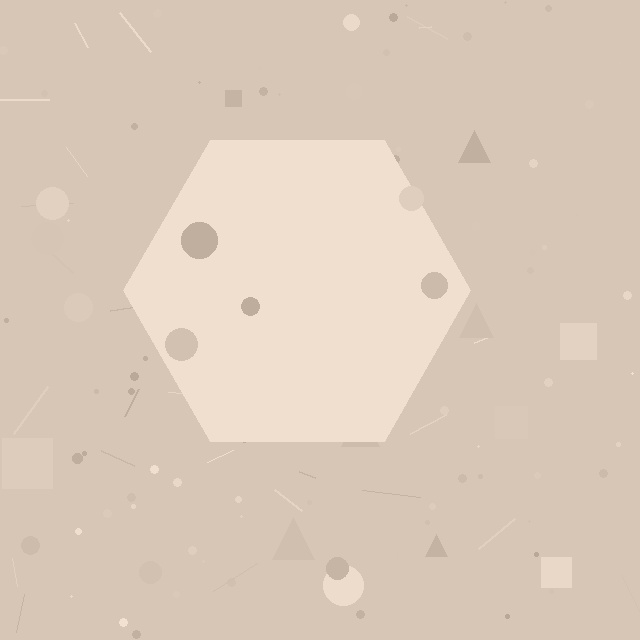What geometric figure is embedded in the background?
A hexagon is embedded in the background.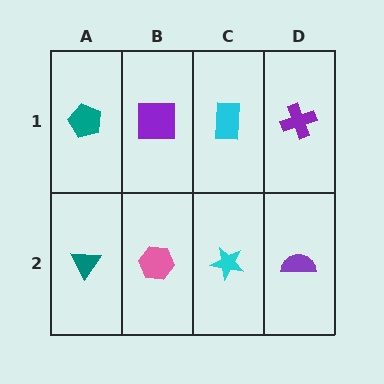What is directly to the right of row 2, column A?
A pink hexagon.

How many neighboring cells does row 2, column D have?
2.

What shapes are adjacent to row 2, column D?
A purple cross (row 1, column D), a cyan star (row 2, column C).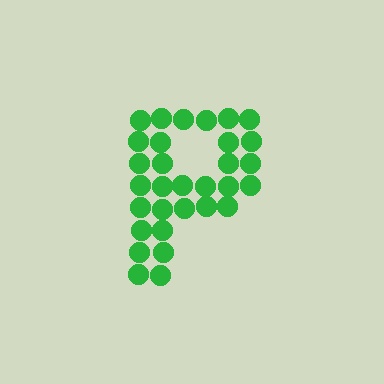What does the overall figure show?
The overall figure shows the letter P.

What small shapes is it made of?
It is made of small circles.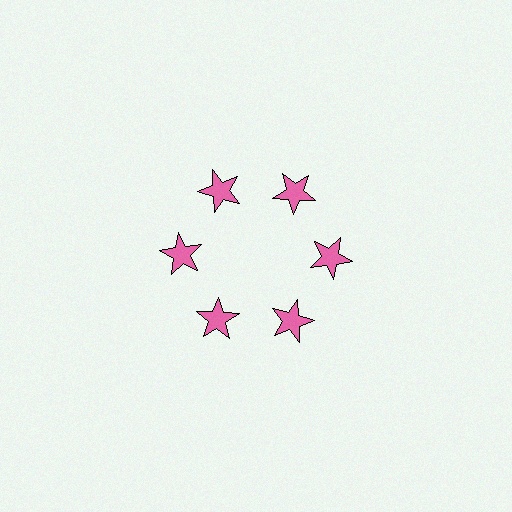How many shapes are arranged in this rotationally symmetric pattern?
There are 6 shapes, arranged in 6 groups of 1.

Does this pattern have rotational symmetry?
Yes, this pattern has 6-fold rotational symmetry. It looks the same after rotating 60 degrees around the center.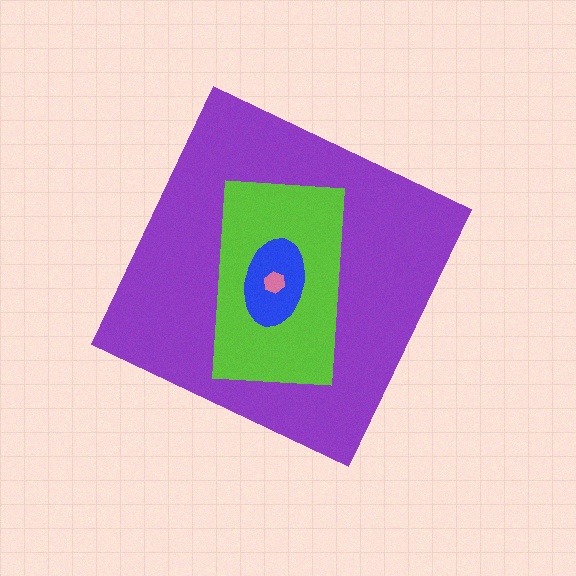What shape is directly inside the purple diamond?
The lime rectangle.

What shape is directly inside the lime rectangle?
The blue ellipse.